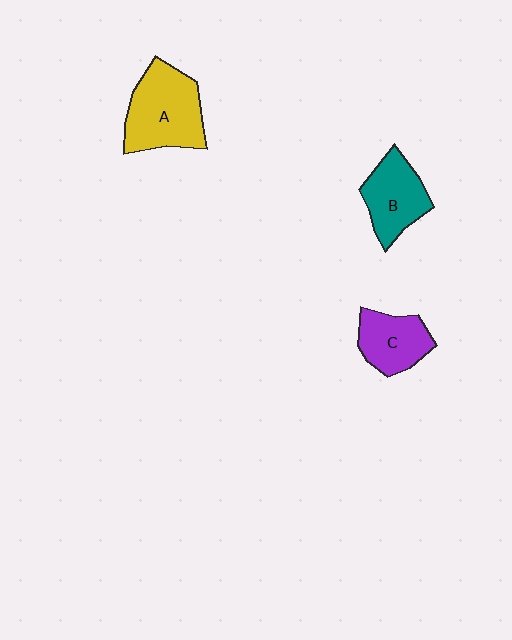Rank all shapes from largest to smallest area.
From largest to smallest: A (yellow), B (teal), C (purple).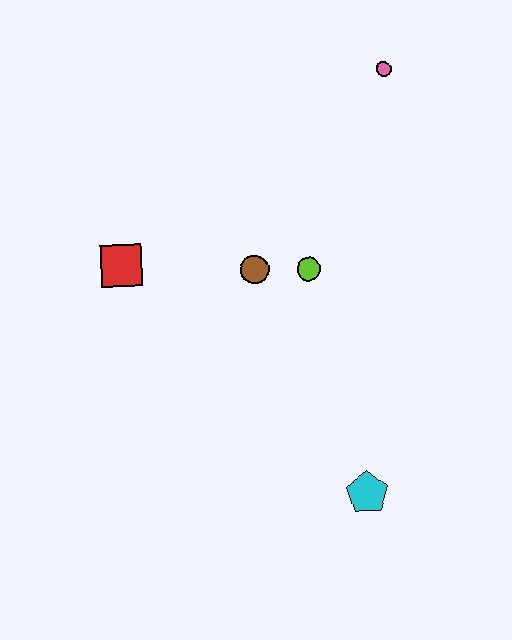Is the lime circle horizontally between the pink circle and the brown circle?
Yes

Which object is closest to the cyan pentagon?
The lime circle is closest to the cyan pentagon.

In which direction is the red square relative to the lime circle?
The red square is to the left of the lime circle.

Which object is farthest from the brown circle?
The cyan pentagon is farthest from the brown circle.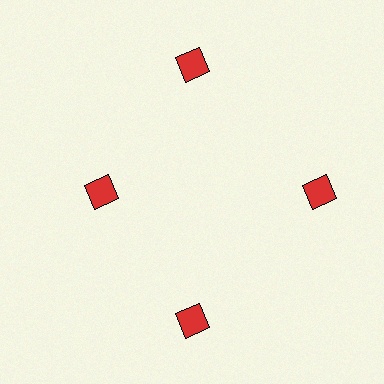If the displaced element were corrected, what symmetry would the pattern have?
It would have 4-fold rotational symmetry — the pattern would map onto itself every 90 degrees.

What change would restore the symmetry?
The symmetry would be restored by moving it outward, back onto the ring so that all 4 squares sit at equal angles and equal distance from the center.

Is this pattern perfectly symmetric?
No. The 4 red squares are arranged in a ring, but one element near the 9 o'clock position is pulled inward toward the center, breaking the 4-fold rotational symmetry.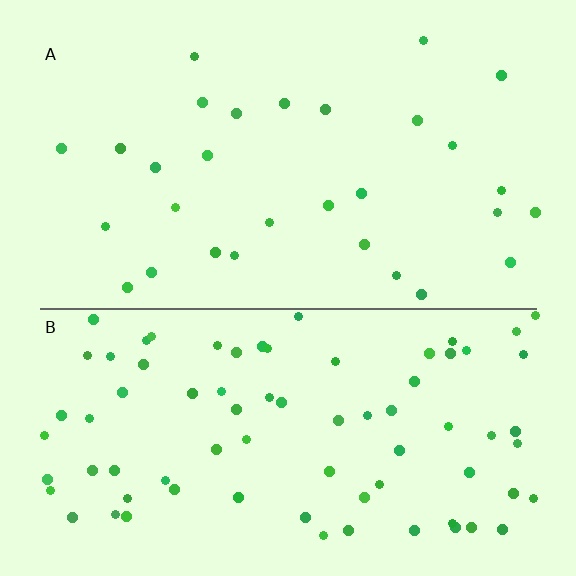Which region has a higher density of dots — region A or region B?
B (the bottom).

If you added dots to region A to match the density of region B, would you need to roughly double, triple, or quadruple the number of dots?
Approximately triple.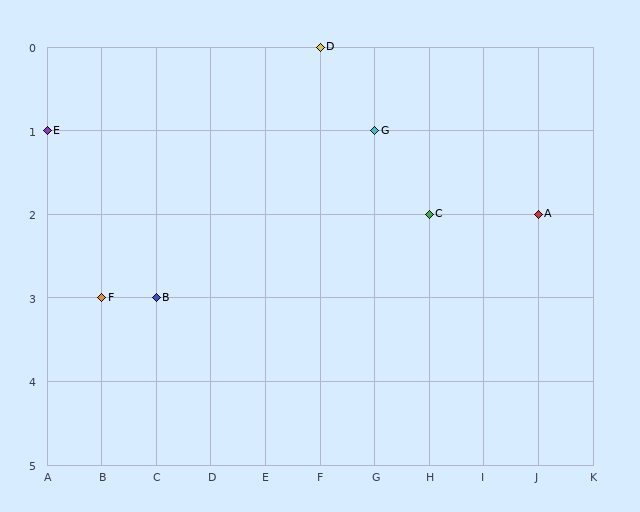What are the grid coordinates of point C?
Point C is at grid coordinates (H, 2).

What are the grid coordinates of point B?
Point B is at grid coordinates (C, 3).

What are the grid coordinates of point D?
Point D is at grid coordinates (F, 0).